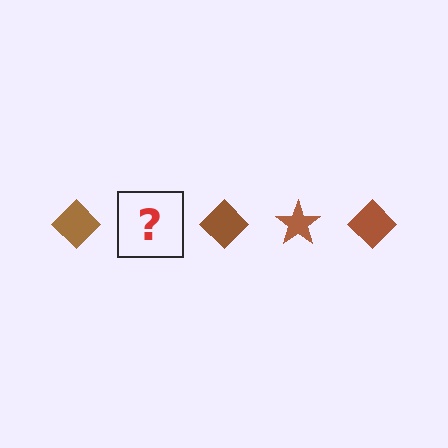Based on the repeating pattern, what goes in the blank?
The blank should be a brown star.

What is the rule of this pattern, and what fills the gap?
The rule is that the pattern cycles through diamond, star shapes in brown. The gap should be filled with a brown star.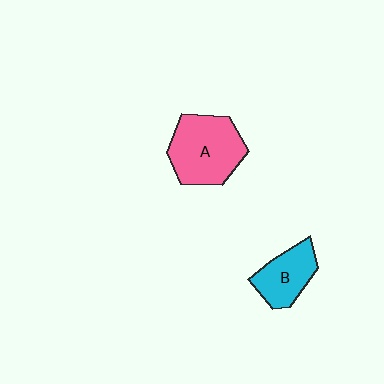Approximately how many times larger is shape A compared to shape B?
Approximately 1.6 times.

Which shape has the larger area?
Shape A (pink).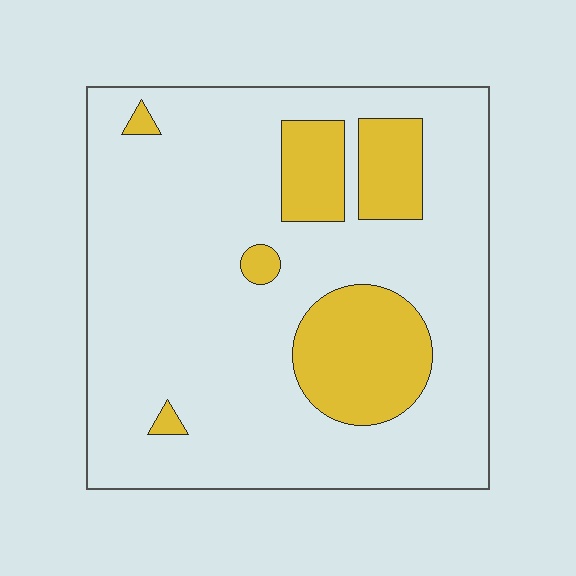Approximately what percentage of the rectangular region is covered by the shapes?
Approximately 20%.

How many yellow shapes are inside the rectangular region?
6.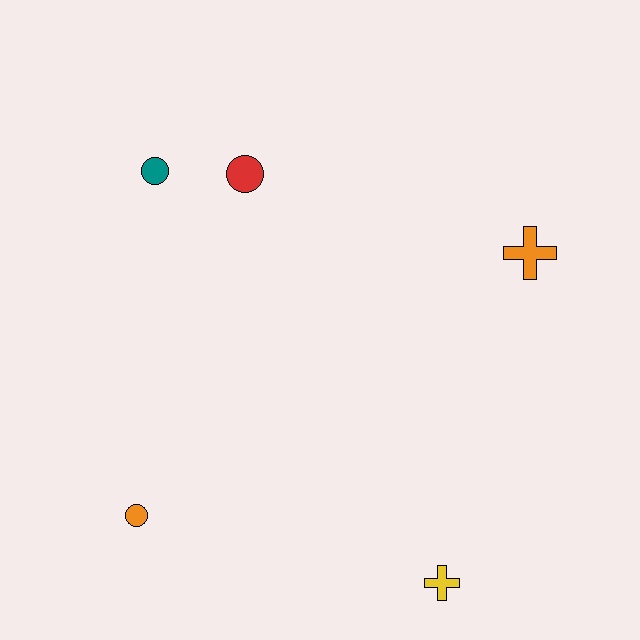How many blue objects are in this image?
There are no blue objects.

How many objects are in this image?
There are 5 objects.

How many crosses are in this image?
There are 2 crosses.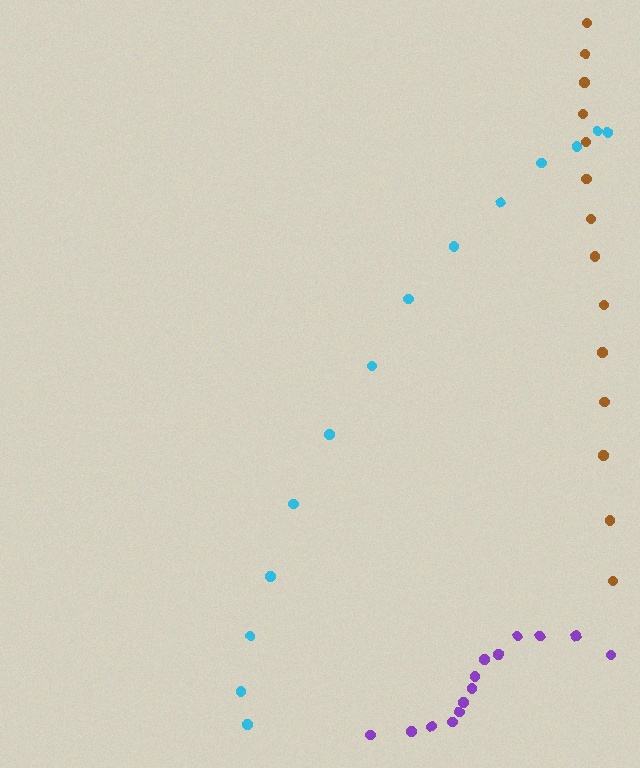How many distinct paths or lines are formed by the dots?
There are 3 distinct paths.